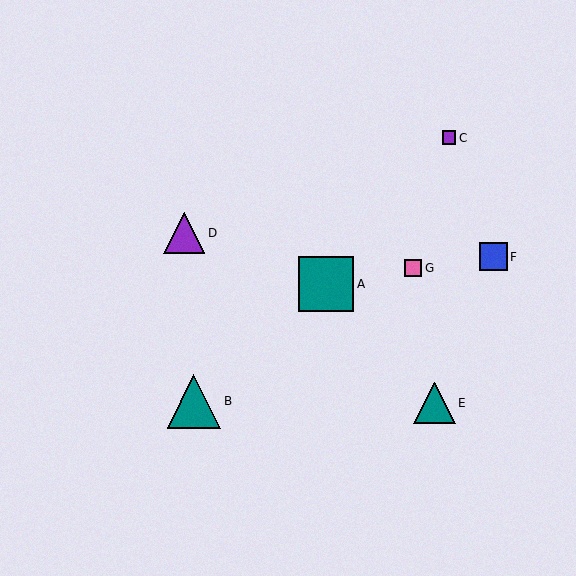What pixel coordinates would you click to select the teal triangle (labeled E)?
Click at (434, 403) to select the teal triangle E.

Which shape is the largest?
The teal square (labeled A) is the largest.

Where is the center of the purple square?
The center of the purple square is at (449, 138).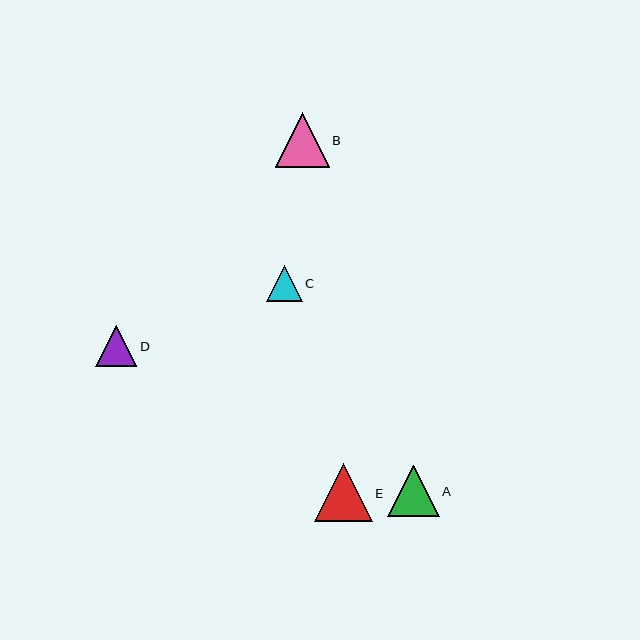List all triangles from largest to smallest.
From largest to smallest: E, B, A, D, C.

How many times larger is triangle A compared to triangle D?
Triangle A is approximately 1.3 times the size of triangle D.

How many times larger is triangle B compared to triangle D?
Triangle B is approximately 1.3 times the size of triangle D.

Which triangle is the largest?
Triangle E is the largest with a size of approximately 58 pixels.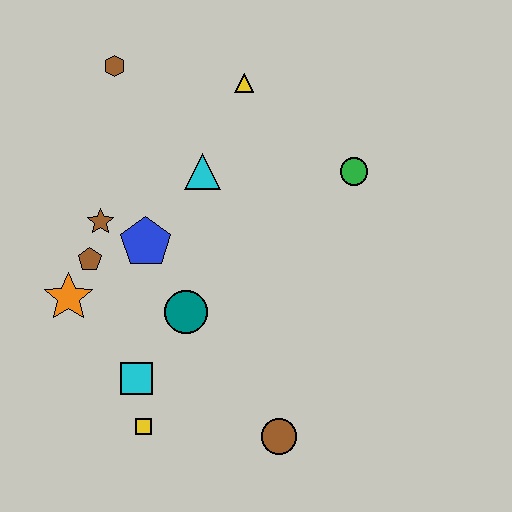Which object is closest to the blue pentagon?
The brown star is closest to the blue pentagon.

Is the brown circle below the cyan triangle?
Yes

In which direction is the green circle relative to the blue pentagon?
The green circle is to the right of the blue pentagon.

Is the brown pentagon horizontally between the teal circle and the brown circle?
No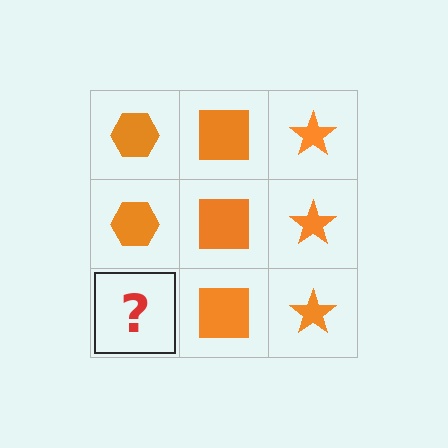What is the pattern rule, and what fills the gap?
The rule is that each column has a consistent shape. The gap should be filled with an orange hexagon.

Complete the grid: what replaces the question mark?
The question mark should be replaced with an orange hexagon.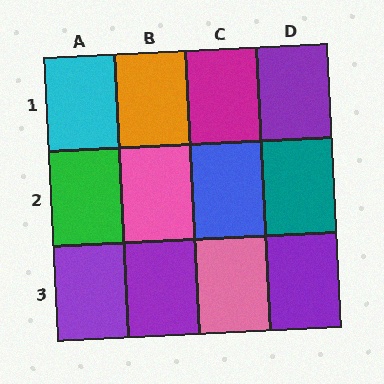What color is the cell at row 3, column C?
Pink.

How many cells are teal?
1 cell is teal.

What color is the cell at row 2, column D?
Teal.